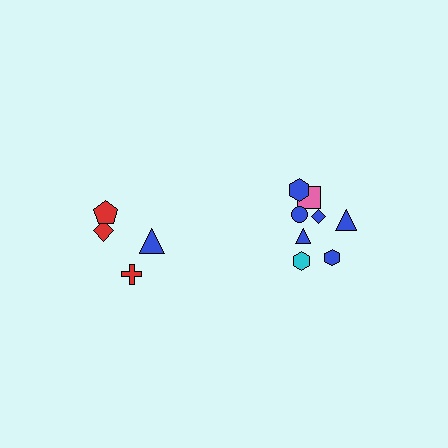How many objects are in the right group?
There are 8 objects.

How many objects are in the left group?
There are 4 objects.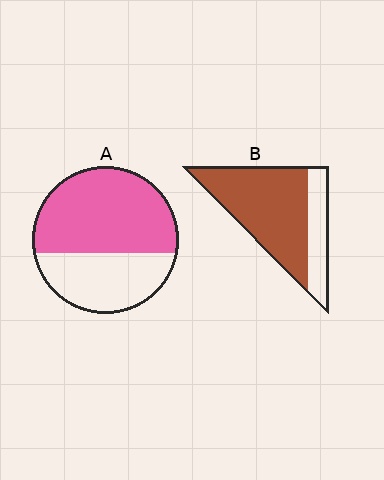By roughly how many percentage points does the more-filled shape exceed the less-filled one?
By roughly 10 percentage points (B over A).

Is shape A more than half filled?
Yes.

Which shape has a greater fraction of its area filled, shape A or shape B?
Shape B.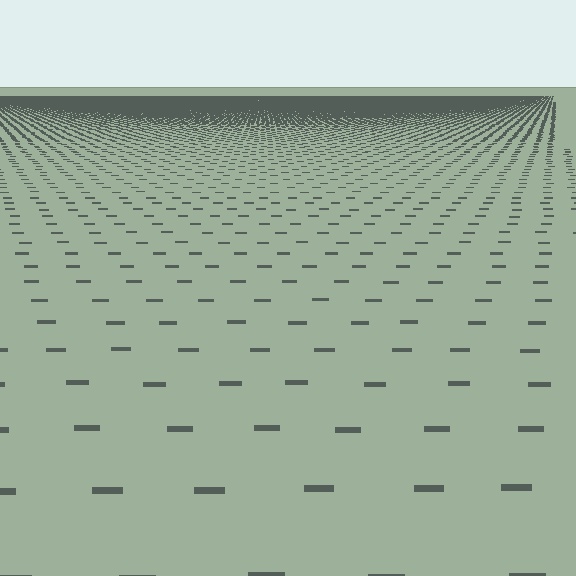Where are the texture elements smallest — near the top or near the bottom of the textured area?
Near the top.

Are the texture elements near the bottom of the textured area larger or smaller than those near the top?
Larger. Near the bottom, elements are closer to the viewer and appear at a bigger on-screen size.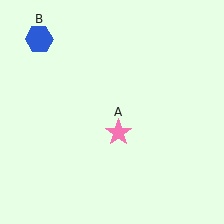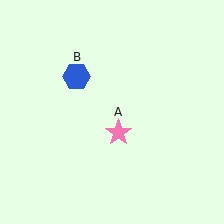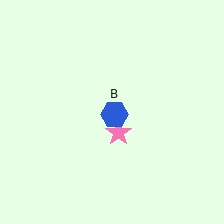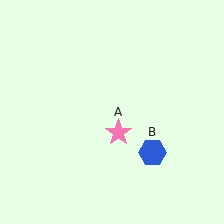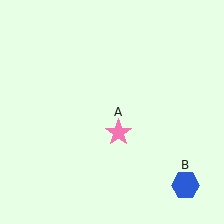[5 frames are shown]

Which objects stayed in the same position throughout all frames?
Pink star (object A) remained stationary.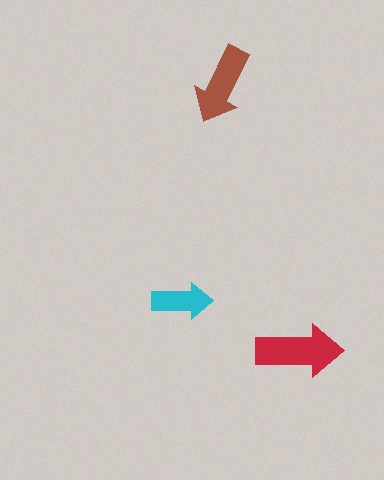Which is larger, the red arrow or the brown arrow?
The red one.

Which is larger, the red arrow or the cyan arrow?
The red one.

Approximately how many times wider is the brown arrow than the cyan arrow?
About 1.5 times wider.